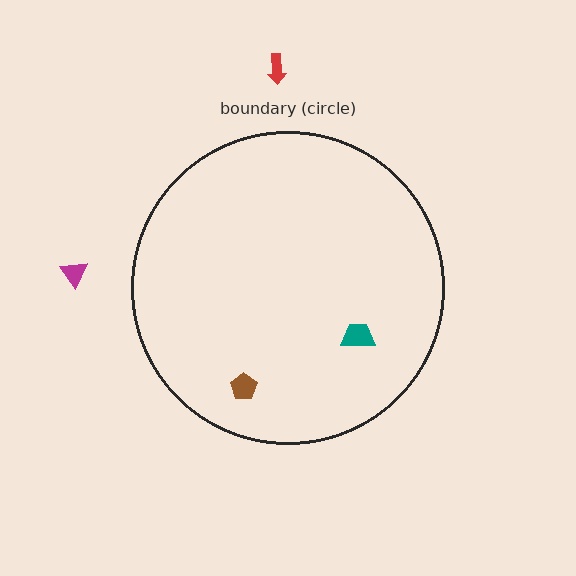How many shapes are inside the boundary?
2 inside, 2 outside.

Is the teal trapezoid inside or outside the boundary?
Inside.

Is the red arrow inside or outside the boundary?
Outside.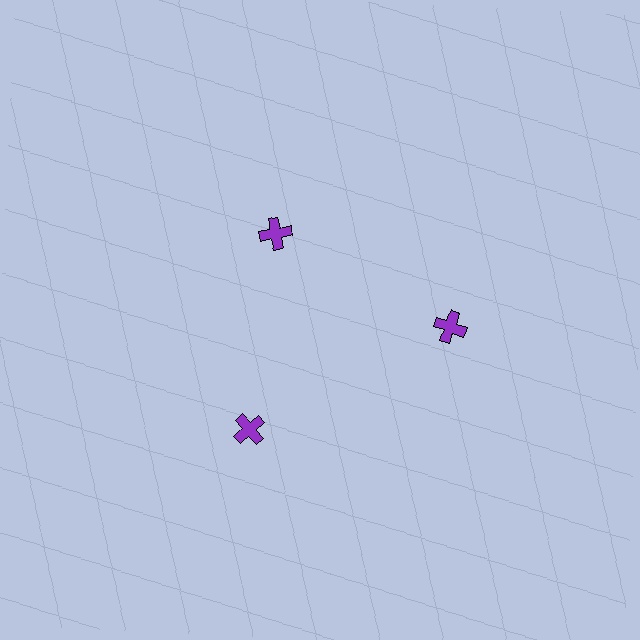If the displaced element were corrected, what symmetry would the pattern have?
It would have 3-fold rotational symmetry — the pattern would map onto itself every 120 degrees.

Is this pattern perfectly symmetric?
No. The 3 purple crosses are arranged in a ring, but one element near the 11 o'clock position is pulled inward toward the center, breaking the 3-fold rotational symmetry.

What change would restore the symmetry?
The symmetry would be restored by moving it outward, back onto the ring so that all 3 crosses sit at equal angles and equal distance from the center.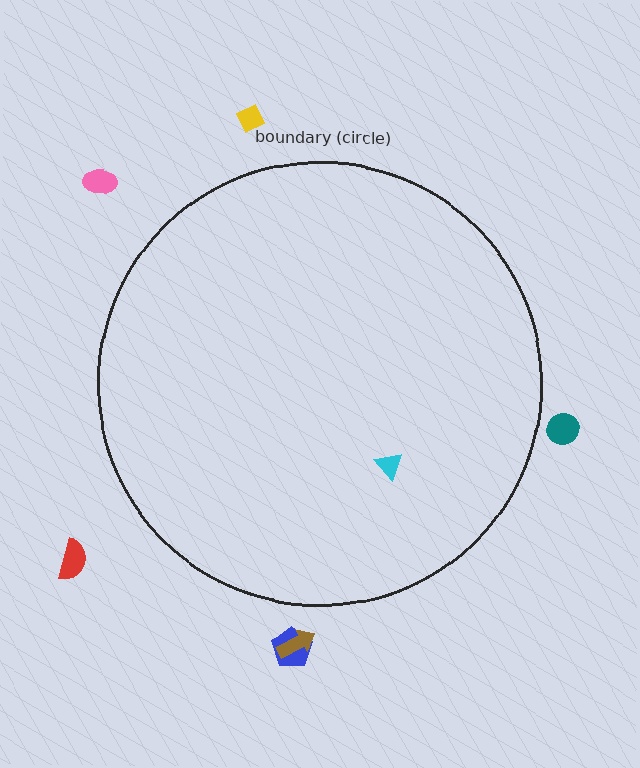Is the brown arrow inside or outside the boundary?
Outside.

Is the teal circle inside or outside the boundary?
Outside.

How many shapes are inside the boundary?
1 inside, 6 outside.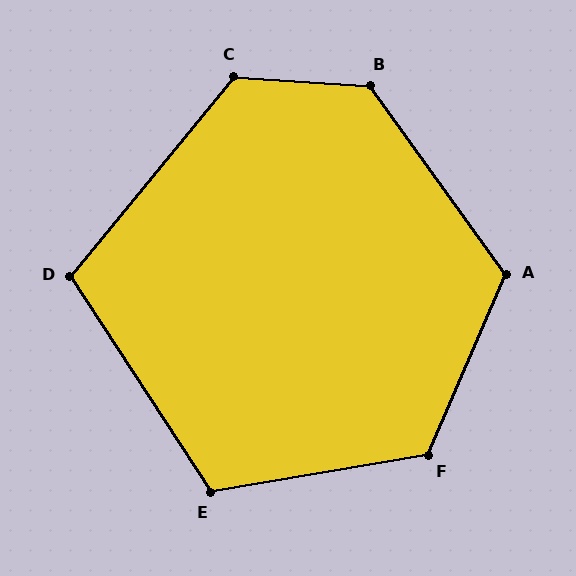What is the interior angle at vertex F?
Approximately 123 degrees (obtuse).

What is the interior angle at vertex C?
Approximately 125 degrees (obtuse).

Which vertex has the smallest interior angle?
D, at approximately 107 degrees.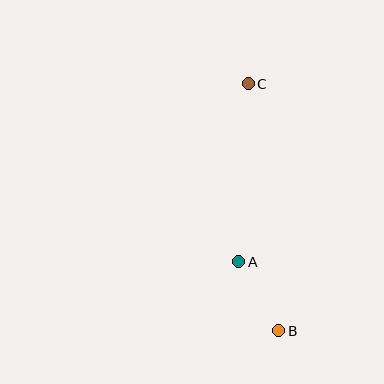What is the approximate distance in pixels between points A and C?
The distance between A and C is approximately 179 pixels.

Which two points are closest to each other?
Points A and B are closest to each other.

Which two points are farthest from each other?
Points B and C are farthest from each other.